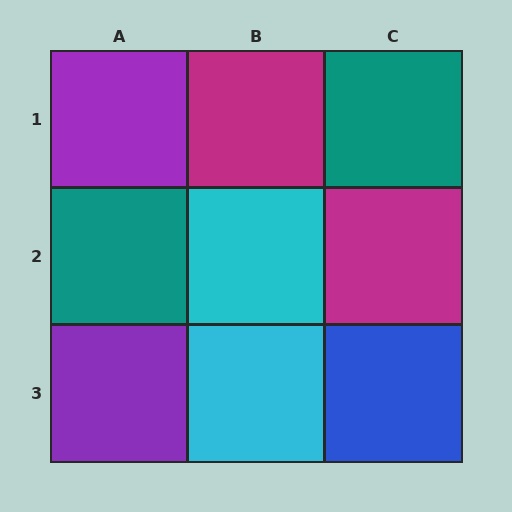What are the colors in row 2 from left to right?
Teal, cyan, magenta.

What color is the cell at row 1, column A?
Purple.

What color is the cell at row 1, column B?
Magenta.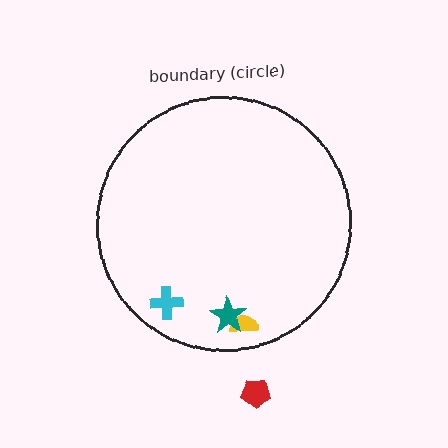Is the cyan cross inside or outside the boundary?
Inside.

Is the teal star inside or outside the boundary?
Inside.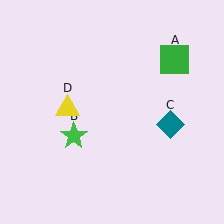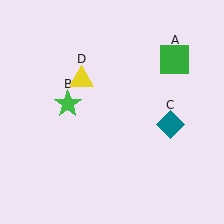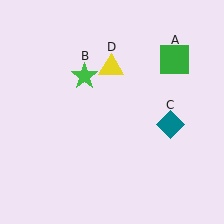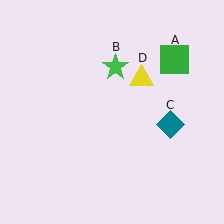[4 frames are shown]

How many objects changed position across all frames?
2 objects changed position: green star (object B), yellow triangle (object D).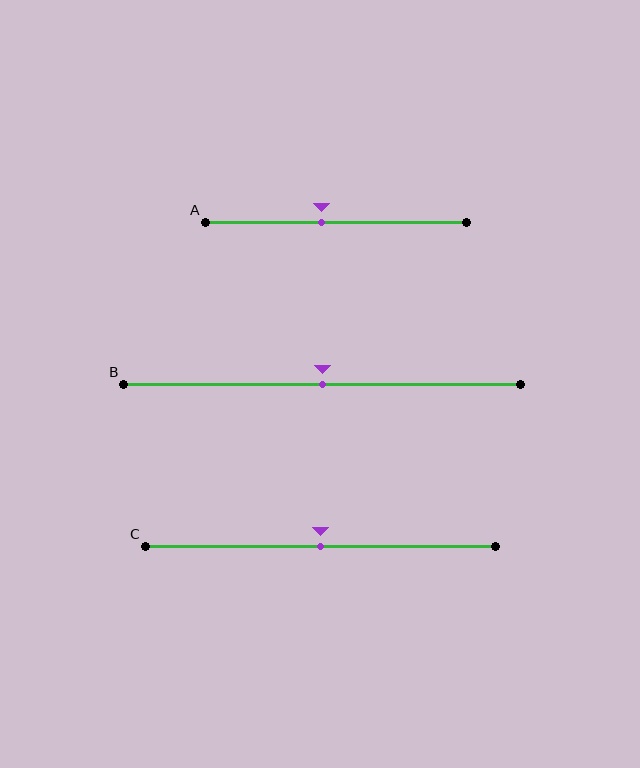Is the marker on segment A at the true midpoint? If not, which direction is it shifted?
No, the marker on segment A is shifted to the left by about 6% of the segment length.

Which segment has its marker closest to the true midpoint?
Segment B has its marker closest to the true midpoint.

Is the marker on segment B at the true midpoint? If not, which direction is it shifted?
Yes, the marker on segment B is at the true midpoint.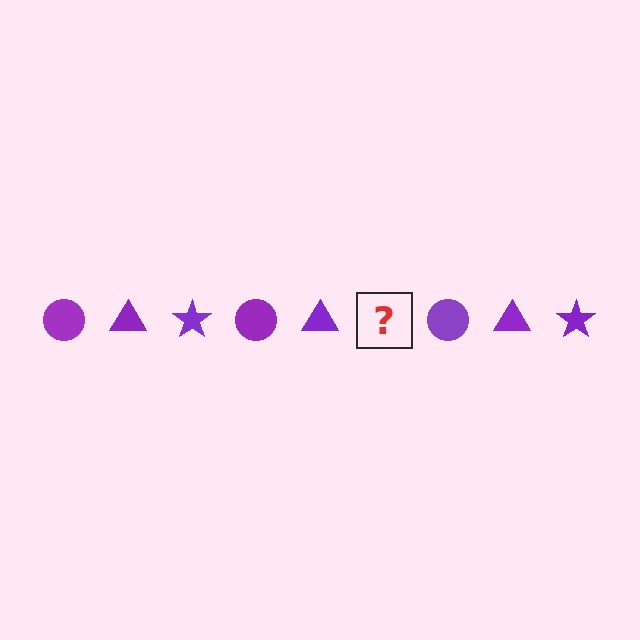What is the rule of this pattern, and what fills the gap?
The rule is that the pattern cycles through circle, triangle, star shapes in purple. The gap should be filled with a purple star.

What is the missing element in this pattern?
The missing element is a purple star.